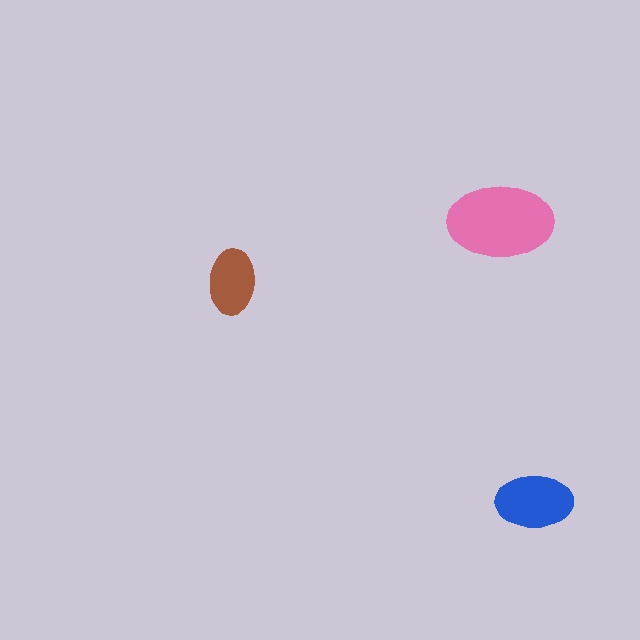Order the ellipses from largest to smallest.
the pink one, the blue one, the brown one.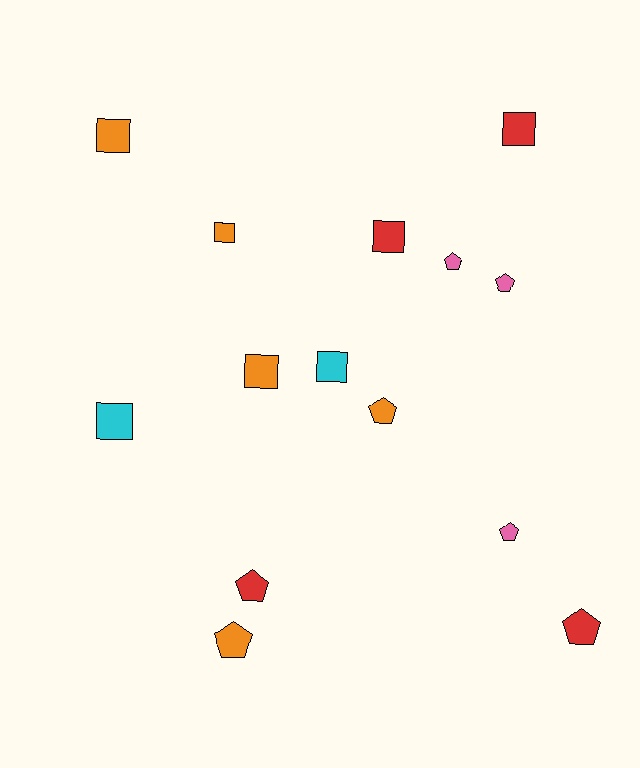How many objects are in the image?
There are 14 objects.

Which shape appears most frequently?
Pentagon, with 7 objects.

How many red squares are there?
There are 2 red squares.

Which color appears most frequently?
Orange, with 5 objects.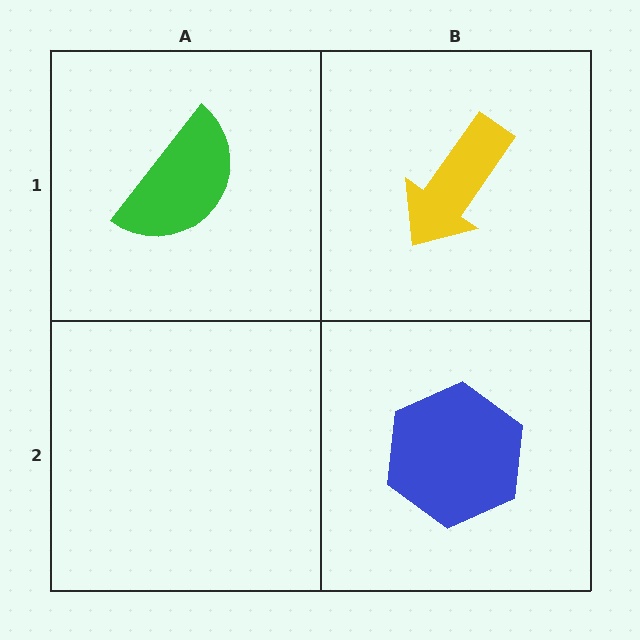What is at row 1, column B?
A yellow arrow.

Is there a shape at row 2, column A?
No, that cell is empty.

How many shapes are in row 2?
1 shape.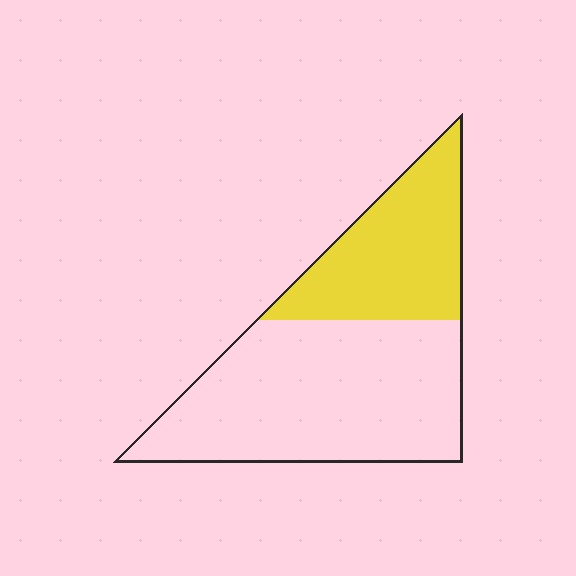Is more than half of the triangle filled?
No.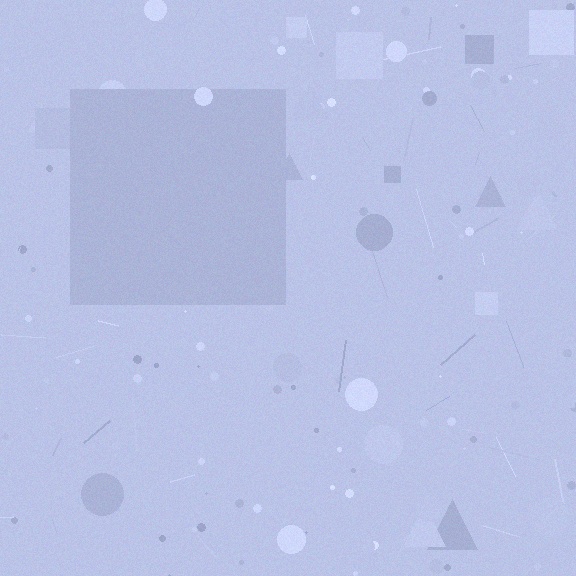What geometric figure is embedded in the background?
A square is embedded in the background.